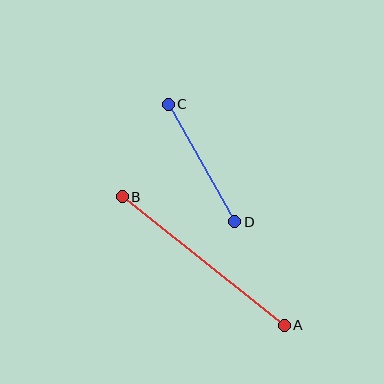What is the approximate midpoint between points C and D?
The midpoint is at approximately (202, 163) pixels.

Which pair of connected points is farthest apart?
Points A and B are farthest apart.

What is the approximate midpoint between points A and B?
The midpoint is at approximately (203, 261) pixels.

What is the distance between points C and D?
The distance is approximately 135 pixels.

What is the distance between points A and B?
The distance is approximately 207 pixels.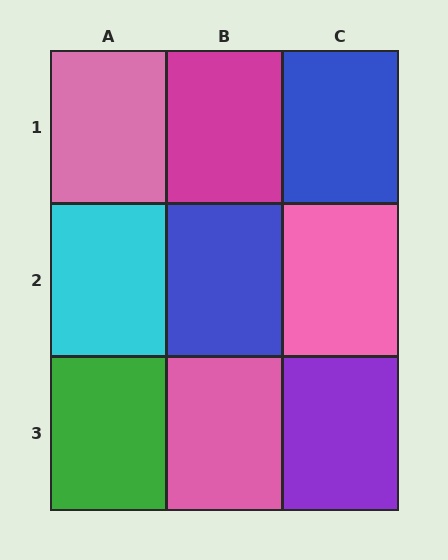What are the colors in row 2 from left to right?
Cyan, blue, pink.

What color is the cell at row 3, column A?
Green.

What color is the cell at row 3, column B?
Pink.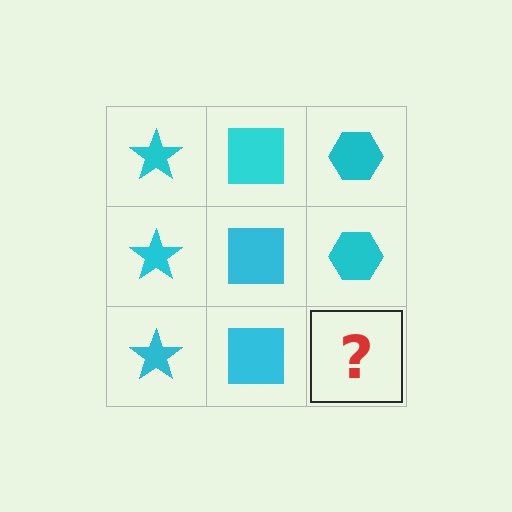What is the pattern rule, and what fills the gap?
The rule is that each column has a consistent shape. The gap should be filled with a cyan hexagon.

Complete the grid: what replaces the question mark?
The question mark should be replaced with a cyan hexagon.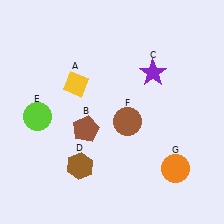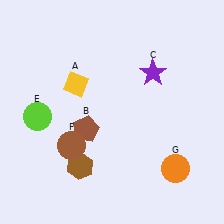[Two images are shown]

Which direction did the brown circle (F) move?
The brown circle (F) moved left.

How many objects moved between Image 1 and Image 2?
1 object moved between the two images.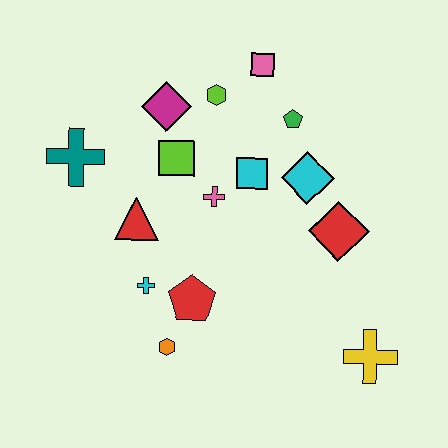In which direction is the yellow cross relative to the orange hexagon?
The yellow cross is to the right of the orange hexagon.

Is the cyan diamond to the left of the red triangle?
No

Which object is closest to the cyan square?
The pink cross is closest to the cyan square.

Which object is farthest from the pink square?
The yellow cross is farthest from the pink square.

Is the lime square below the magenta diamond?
Yes